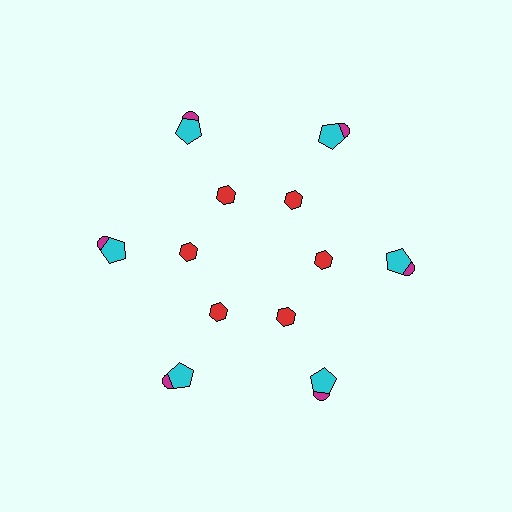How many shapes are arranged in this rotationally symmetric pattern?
There are 18 shapes, arranged in 6 groups of 3.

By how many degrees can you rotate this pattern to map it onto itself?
The pattern maps onto itself every 60 degrees of rotation.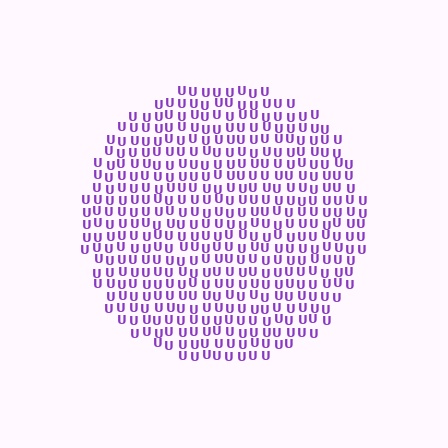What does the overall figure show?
The overall figure shows a circle.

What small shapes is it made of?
It is made of small letter U's.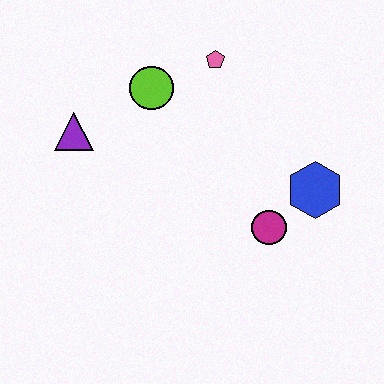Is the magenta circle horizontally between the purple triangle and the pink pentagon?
No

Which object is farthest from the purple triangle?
The blue hexagon is farthest from the purple triangle.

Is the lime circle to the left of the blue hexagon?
Yes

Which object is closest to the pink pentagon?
The lime circle is closest to the pink pentagon.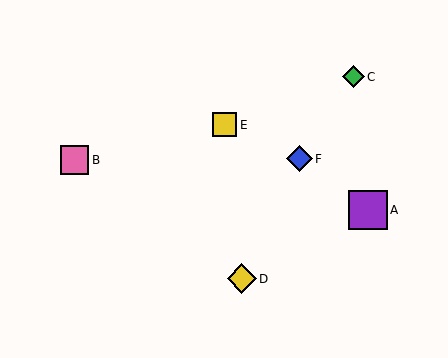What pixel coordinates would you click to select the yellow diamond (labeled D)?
Click at (242, 279) to select the yellow diamond D.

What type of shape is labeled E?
Shape E is a yellow square.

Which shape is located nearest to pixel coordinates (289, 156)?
The blue diamond (labeled F) at (300, 159) is nearest to that location.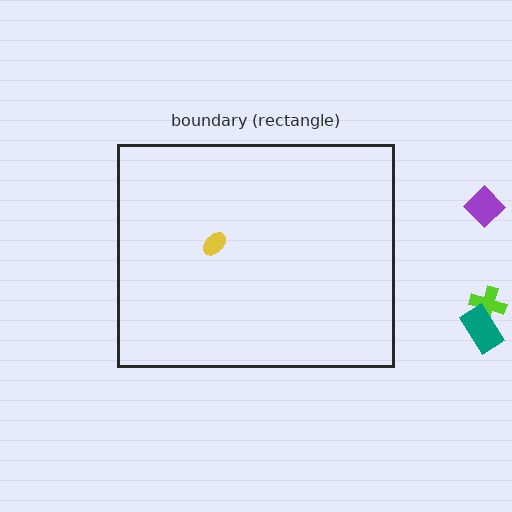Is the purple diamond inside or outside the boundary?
Outside.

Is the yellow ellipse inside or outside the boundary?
Inside.